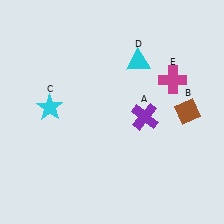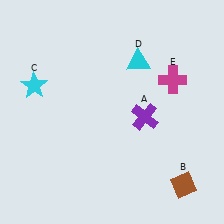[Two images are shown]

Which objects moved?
The objects that moved are: the brown diamond (B), the cyan star (C).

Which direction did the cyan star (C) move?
The cyan star (C) moved up.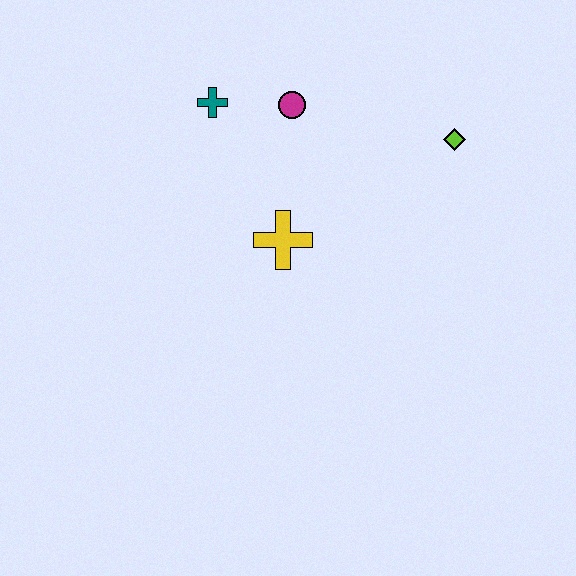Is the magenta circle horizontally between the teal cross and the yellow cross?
No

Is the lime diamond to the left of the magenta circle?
No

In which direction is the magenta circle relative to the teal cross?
The magenta circle is to the right of the teal cross.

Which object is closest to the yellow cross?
The magenta circle is closest to the yellow cross.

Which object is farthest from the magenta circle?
The lime diamond is farthest from the magenta circle.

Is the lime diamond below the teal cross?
Yes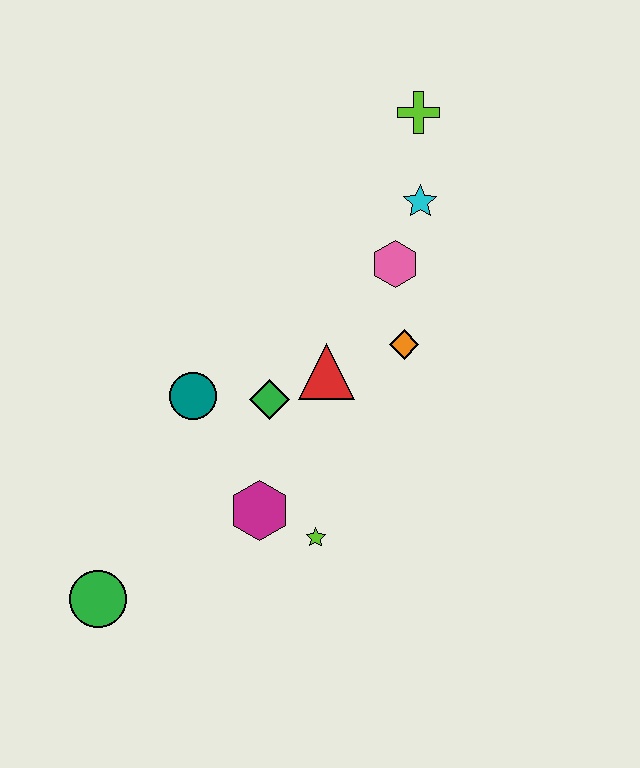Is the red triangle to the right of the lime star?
Yes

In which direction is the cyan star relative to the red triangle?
The cyan star is above the red triangle.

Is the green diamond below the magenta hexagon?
No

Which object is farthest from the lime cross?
The green circle is farthest from the lime cross.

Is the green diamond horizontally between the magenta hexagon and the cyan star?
Yes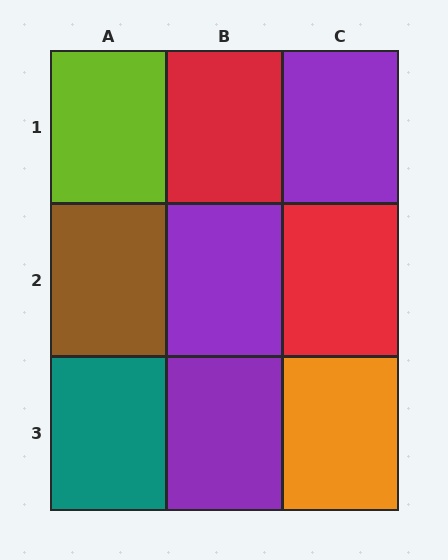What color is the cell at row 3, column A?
Teal.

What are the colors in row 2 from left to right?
Brown, purple, red.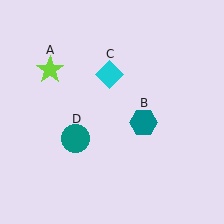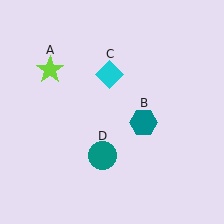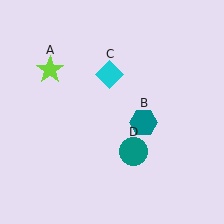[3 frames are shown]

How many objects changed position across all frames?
1 object changed position: teal circle (object D).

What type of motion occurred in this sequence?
The teal circle (object D) rotated counterclockwise around the center of the scene.